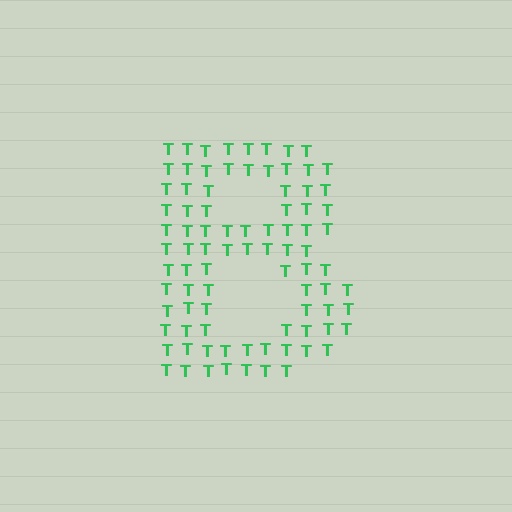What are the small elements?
The small elements are letter T's.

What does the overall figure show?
The overall figure shows the letter B.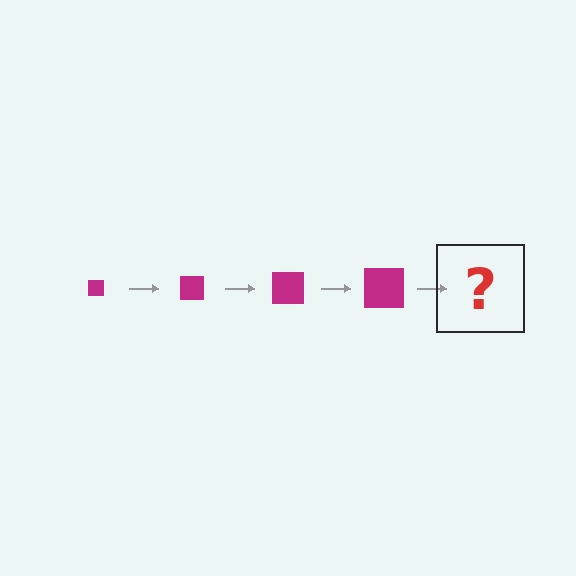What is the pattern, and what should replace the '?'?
The pattern is that the square gets progressively larger each step. The '?' should be a magenta square, larger than the previous one.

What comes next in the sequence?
The next element should be a magenta square, larger than the previous one.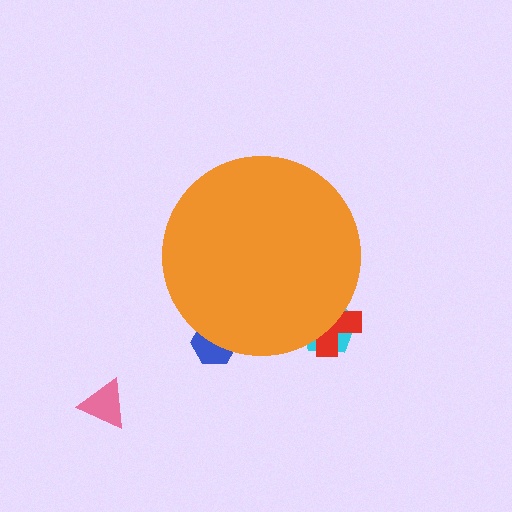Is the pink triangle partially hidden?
No, the pink triangle is fully visible.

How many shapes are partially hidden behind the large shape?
3 shapes are partially hidden.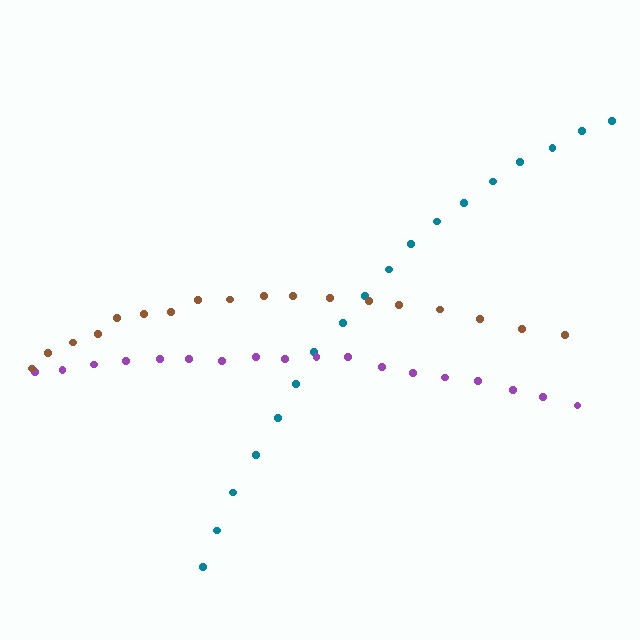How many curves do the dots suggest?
There are 3 distinct paths.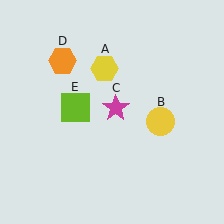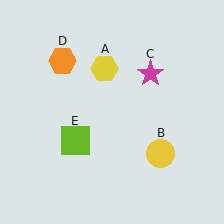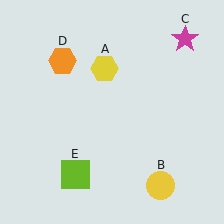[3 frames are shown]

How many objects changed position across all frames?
3 objects changed position: yellow circle (object B), magenta star (object C), lime square (object E).